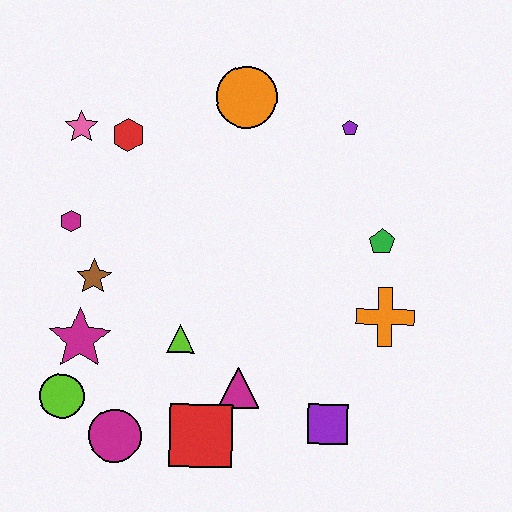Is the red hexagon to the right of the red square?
No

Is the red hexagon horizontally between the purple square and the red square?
No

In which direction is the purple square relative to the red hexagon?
The purple square is below the red hexagon.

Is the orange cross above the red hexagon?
No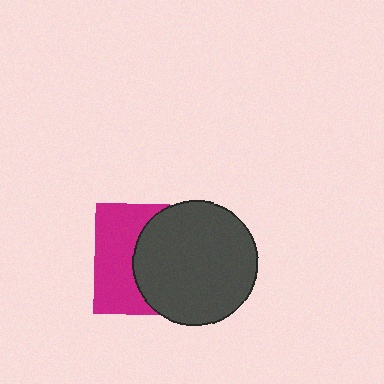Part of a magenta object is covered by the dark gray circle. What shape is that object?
It is a square.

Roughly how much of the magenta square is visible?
A small part of it is visible (roughly 43%).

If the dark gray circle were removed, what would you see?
You would see the complete magenta square.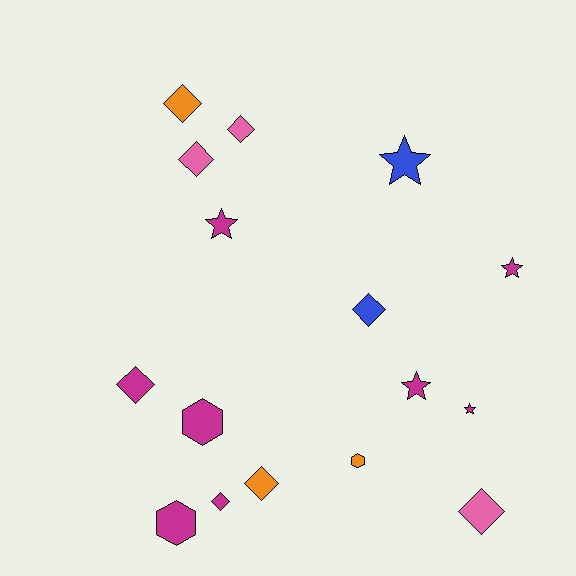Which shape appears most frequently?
Diamond, with 8 objects.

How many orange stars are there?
There are no orange stars.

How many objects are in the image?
There are 16 objects.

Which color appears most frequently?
Magenta, with 8 objects.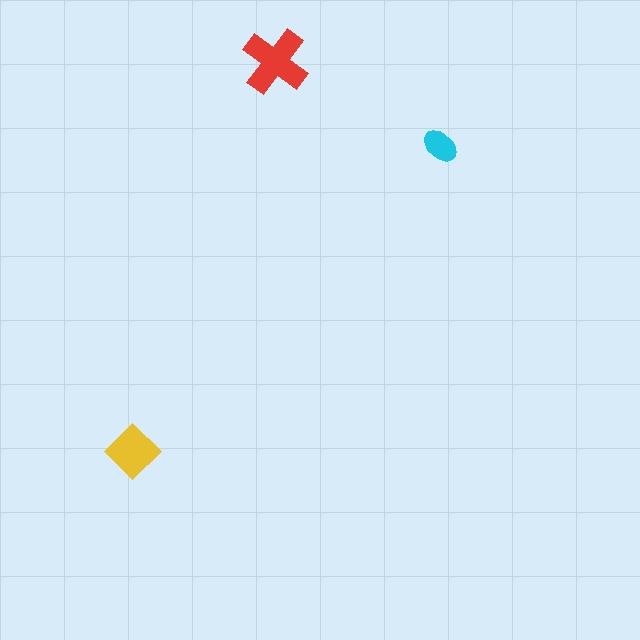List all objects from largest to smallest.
The red cross, the yellow diamond, the cyan ellipse.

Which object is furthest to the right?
The cyan ellipse is rightmost.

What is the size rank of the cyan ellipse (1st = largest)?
3rd.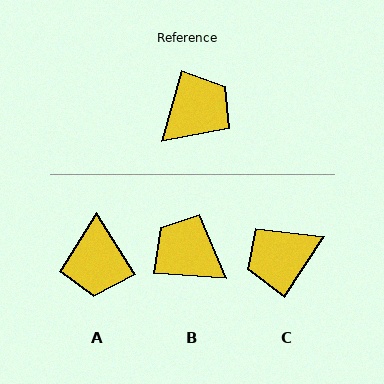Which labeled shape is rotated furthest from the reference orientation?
C, about 162 degrees away.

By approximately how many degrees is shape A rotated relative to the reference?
Approximately 133 degrees clockwise.